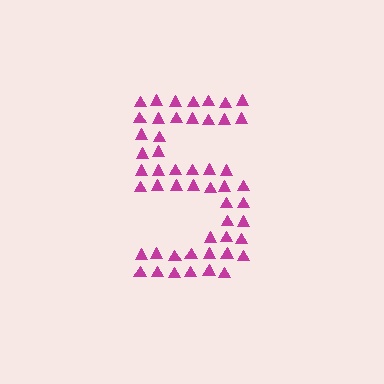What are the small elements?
The small elements are triangles.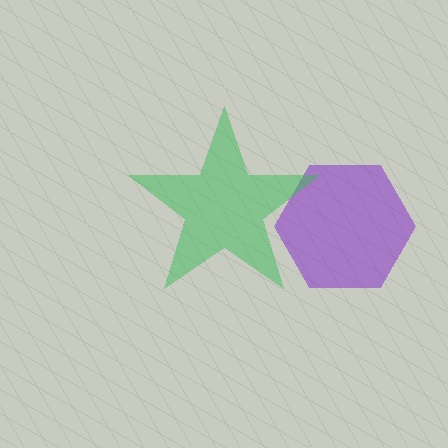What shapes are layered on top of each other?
The layered shapes are: a purple hexagon, a green star.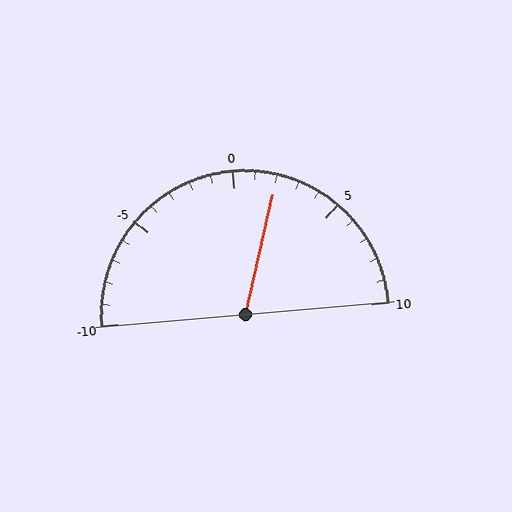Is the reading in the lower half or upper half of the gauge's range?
The reading is in the upper half of the range (-10 to 10).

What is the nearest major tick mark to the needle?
The nearest major tick mark is 0.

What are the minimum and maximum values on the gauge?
The gauge ranges from -10 to 10.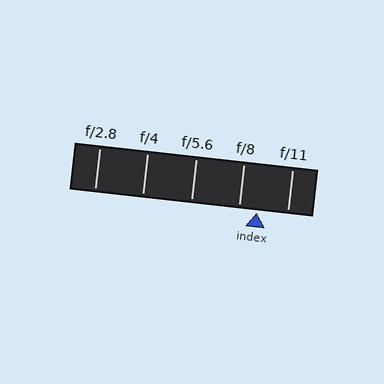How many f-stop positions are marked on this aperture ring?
There are 5 f-stop positions marked.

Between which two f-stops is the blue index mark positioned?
The index mark is between f/8 and f/11.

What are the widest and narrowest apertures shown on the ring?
The widest aperture shown is f/2.8 and the narrowest is f/11.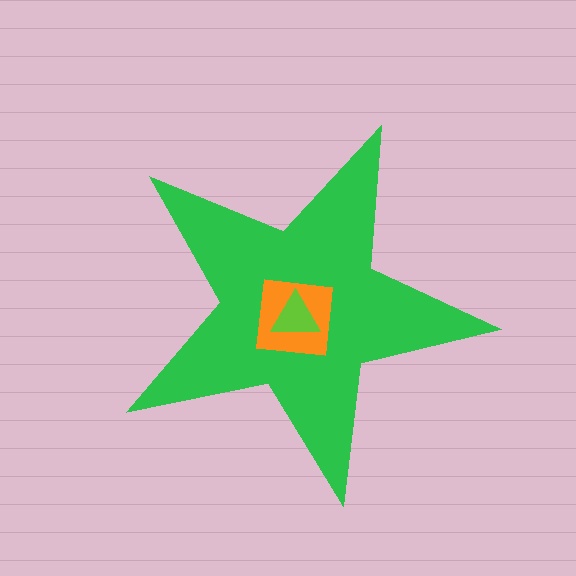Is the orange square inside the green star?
Yes.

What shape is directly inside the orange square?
The lime triangle.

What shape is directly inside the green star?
The orange square.